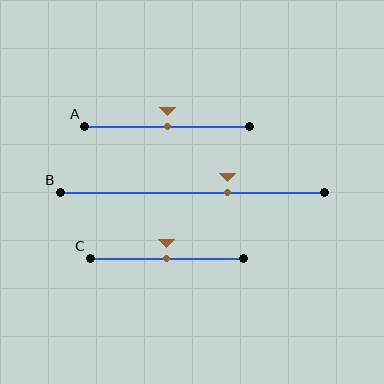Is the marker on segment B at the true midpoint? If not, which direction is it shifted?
No, the marker on segment B is shifted to the right by about 13% of the segment length.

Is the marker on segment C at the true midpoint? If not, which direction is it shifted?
Yes, the marker on segment C is at the true midpoint.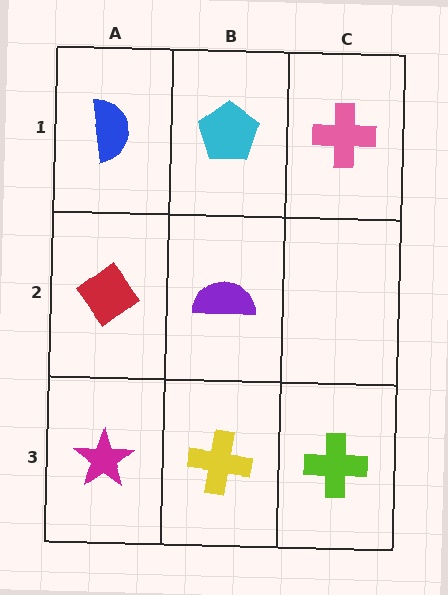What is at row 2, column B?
A purple semicircle.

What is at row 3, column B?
A yellow cross.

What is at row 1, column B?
A cyan pentagon.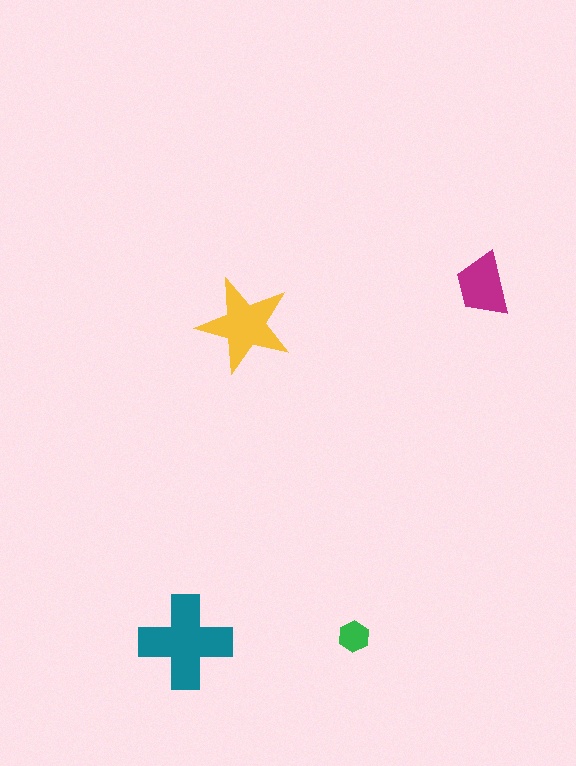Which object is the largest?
The teal cross.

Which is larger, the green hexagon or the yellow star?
The yellow star.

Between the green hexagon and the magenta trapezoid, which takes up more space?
The magenta trapezoid.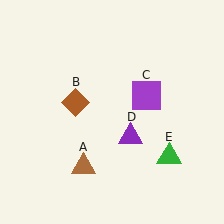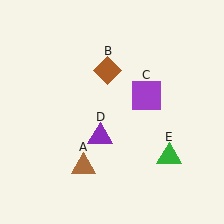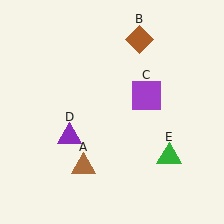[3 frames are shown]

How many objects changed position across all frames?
2 objects changed position: brown diamond (object B), purple triangle (object D).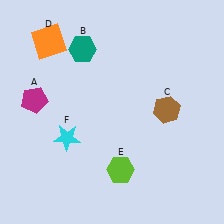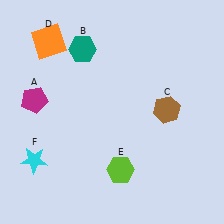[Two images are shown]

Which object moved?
The cyan star (F) moved left.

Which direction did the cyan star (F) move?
The cyan star (F) moved left.